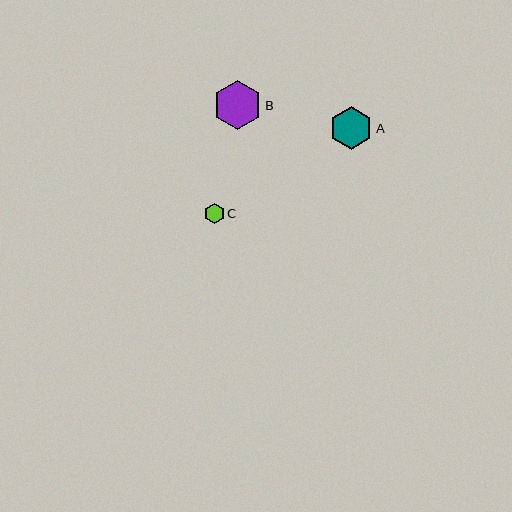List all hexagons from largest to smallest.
From largest to smallest: B, A, C.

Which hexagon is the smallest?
Hexagon C is the smallest with a size of approximately 21 pixels.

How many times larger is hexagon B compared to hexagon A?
Hexagon B is approximately 1.1 times the size of hexagon A.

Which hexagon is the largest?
Hexagon B is the largest with a size of approximately 49 pixels.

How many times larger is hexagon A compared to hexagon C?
Hexagon A is approximately 2.1 times the size of hexagon C.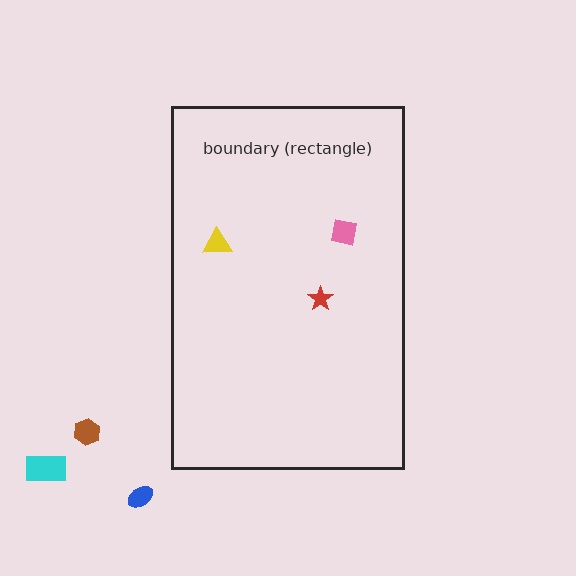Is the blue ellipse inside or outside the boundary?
Outside.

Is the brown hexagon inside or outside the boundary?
Outside.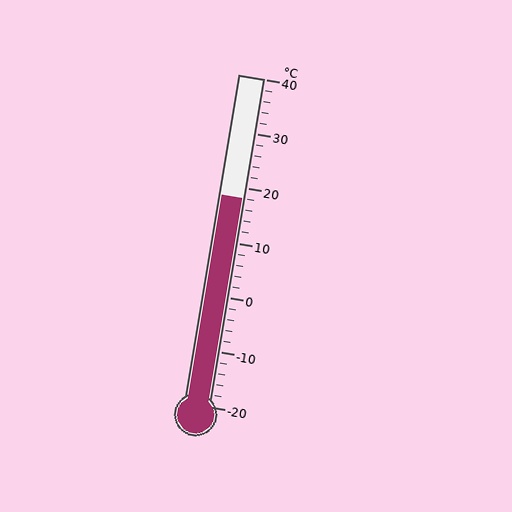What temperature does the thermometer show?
The thermometer shows approximately 18°C.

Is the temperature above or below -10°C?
The temperature is above -10°C.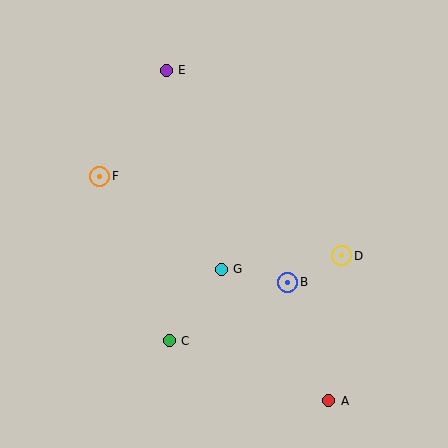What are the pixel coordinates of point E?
Point E is at (166, 70).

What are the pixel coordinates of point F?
Point F is at (100, 176).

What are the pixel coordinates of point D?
Point D is at (342, 256).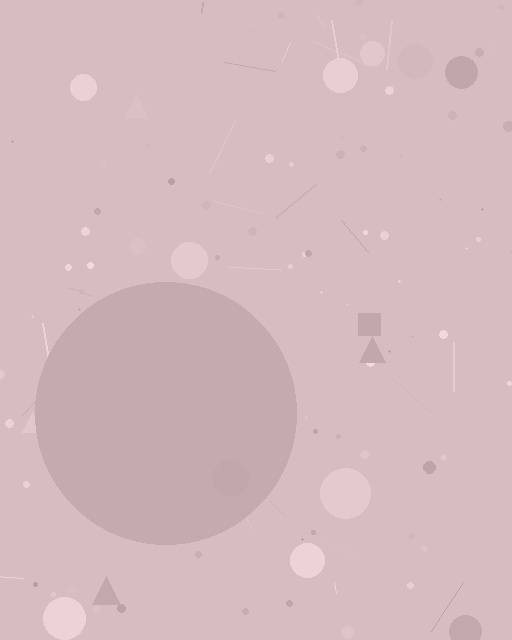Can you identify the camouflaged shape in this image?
The camouflaged shape is a circle.